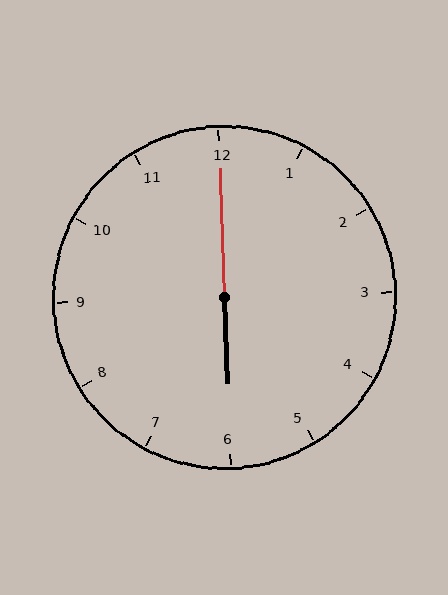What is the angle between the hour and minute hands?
Approximately 180 degrees.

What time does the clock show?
6:00.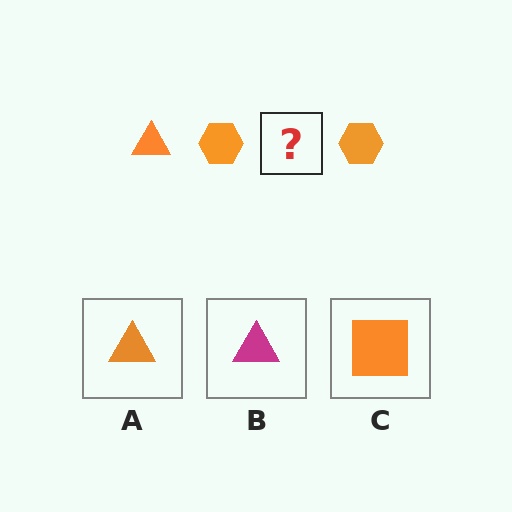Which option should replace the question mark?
Option A.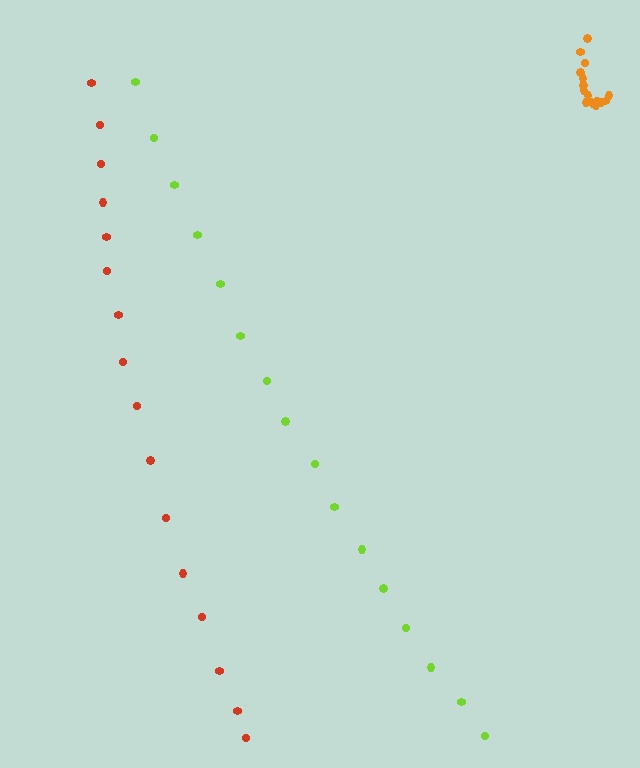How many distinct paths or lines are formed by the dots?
There are 3 distinct paths.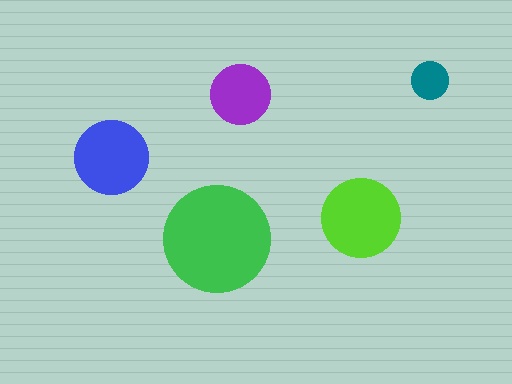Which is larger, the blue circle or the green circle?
The green one.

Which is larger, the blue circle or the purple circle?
The blue one.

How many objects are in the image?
There are 5 objects in the image.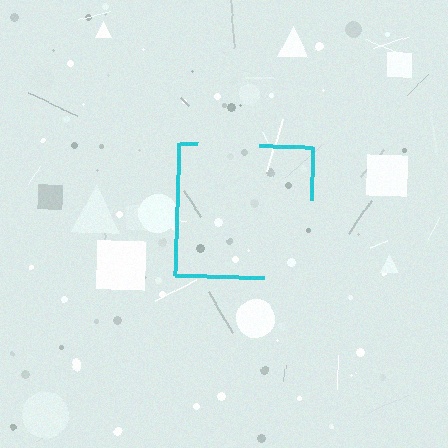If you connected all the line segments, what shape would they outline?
They would outline a square.